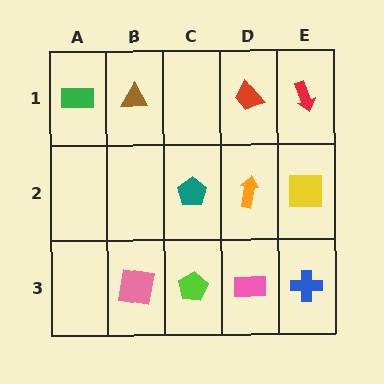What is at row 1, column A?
A green rectangle.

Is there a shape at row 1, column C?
No, that cell is empty.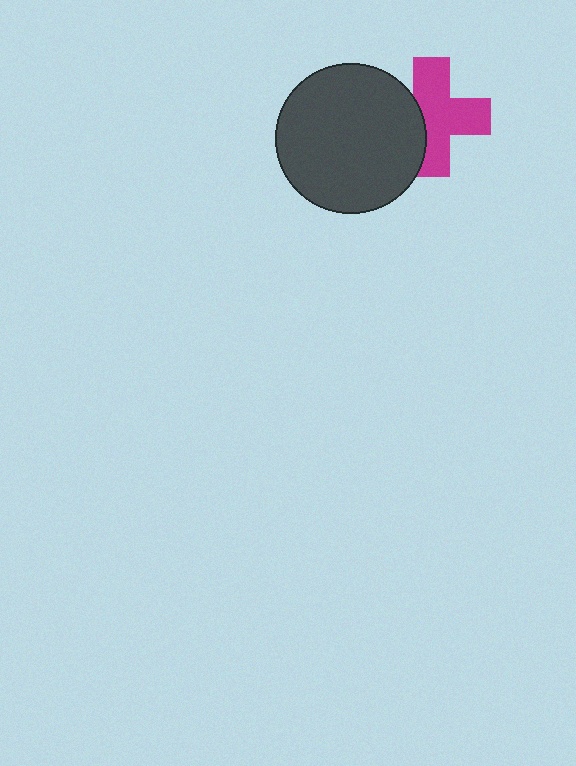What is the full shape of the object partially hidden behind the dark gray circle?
The partially hidden object is a magenta cross.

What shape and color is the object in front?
The object in front is a dark gray circle.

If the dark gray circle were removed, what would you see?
You would see the complete magenta cross.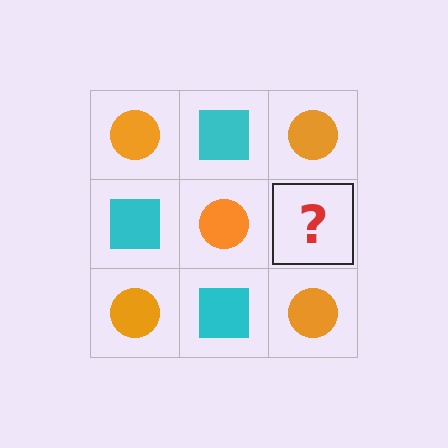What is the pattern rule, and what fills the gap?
The rule is that it alternates orange circle and cyan square in a checkerboard pattern. The gap should be filled with a cyan square.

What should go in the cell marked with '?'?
The missing cell should contain a cyan square.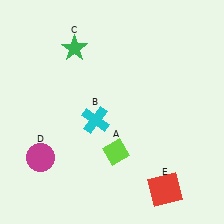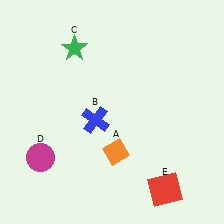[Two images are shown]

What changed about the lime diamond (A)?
In Image 1, A is lime. In Image 2, it changed to orange.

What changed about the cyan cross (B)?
In Image 1, B is cyan. In Image 2, it changed to blue.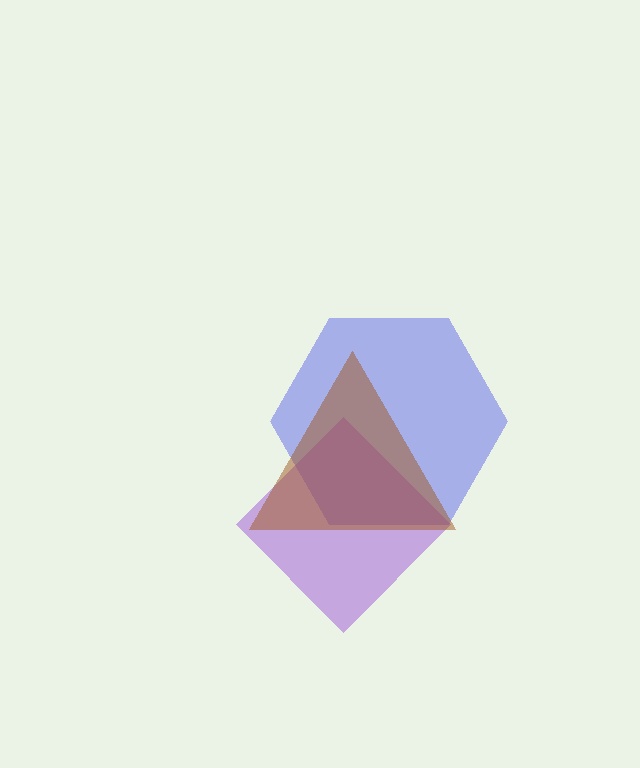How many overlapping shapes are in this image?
There are 3 overlapping shapes in the image.